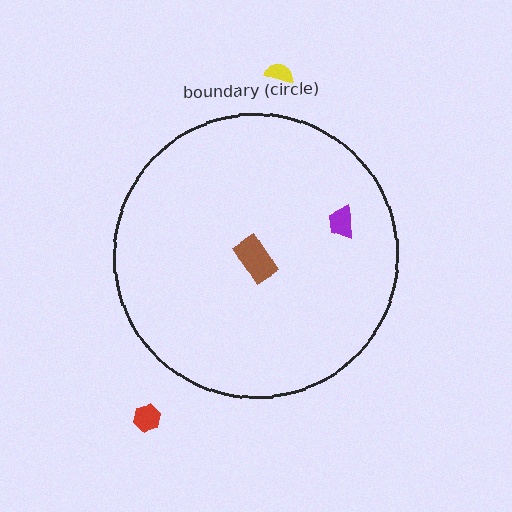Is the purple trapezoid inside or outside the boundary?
Inside.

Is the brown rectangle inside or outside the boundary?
Inside.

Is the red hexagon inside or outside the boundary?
Outside.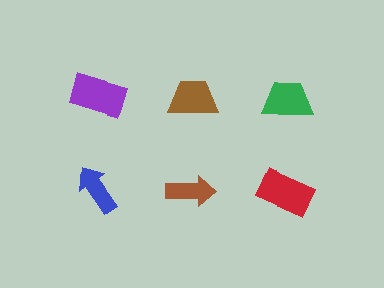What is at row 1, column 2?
A brown trapezoid.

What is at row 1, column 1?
A purple rectangle.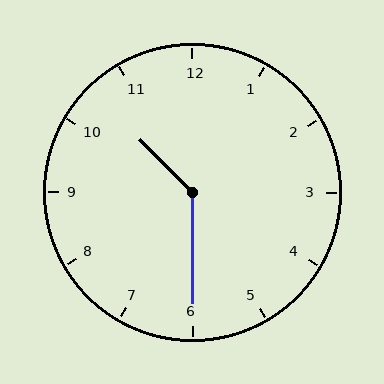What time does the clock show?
10:30.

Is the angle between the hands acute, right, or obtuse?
It is obtuse.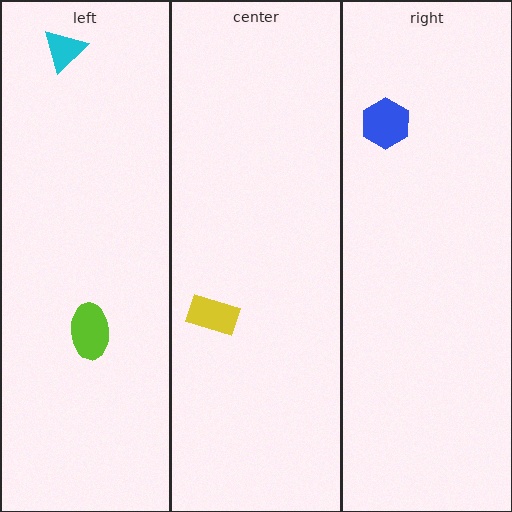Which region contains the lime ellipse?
The left region.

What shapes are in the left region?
The lime ellipse, the cyan triangle.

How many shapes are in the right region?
1.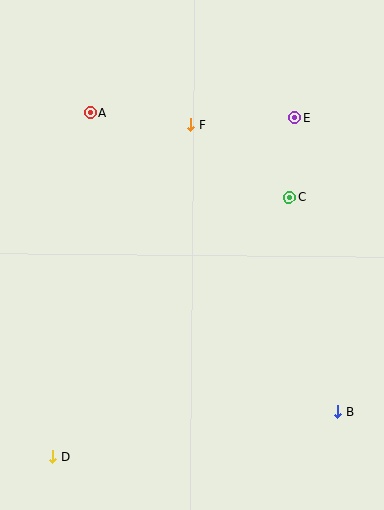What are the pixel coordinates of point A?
Point A is at (91, 113).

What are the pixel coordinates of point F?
Point F is at (191, 125).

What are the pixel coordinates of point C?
Point C is at (289, 197).